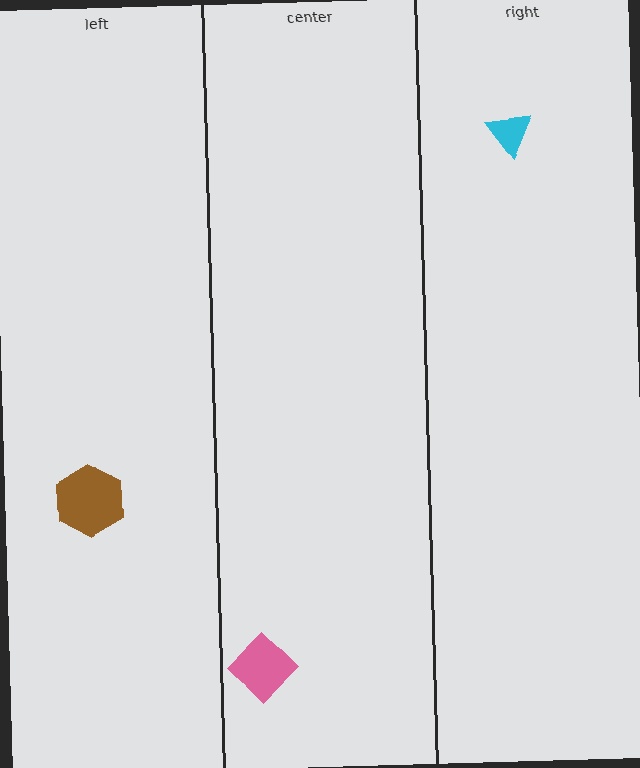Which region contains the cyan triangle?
The right region.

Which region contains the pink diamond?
The center region.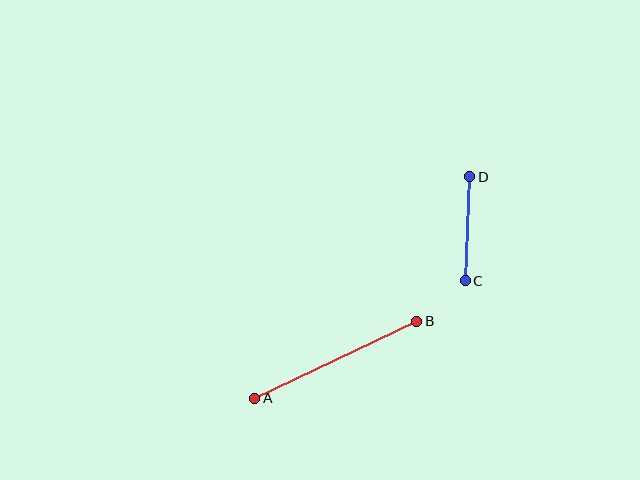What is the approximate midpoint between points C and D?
The midpoint is at approximately (468, 229) pixels.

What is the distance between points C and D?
The distance is approximately 104 pixels.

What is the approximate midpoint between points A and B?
The midpoint is at approximately (336, 360) pixels.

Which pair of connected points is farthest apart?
Points A and B are farthest apart.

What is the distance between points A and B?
The distance is approximately 179 pixels.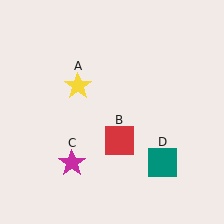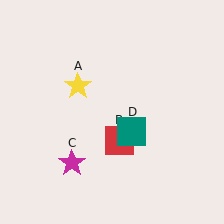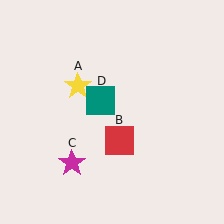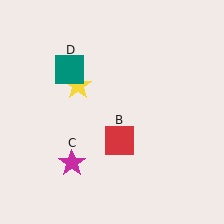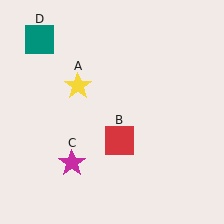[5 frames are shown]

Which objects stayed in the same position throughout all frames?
Yellow star (object A) and red square (object B) and magenta star (object C) remained stationary.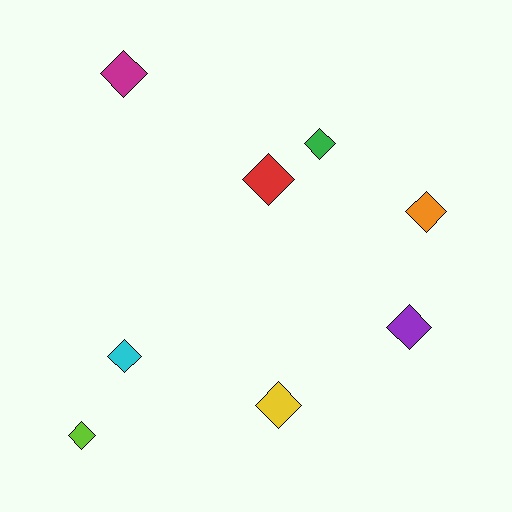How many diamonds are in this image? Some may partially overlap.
There are 8 diamonds.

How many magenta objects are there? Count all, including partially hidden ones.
There is 1 magenta object.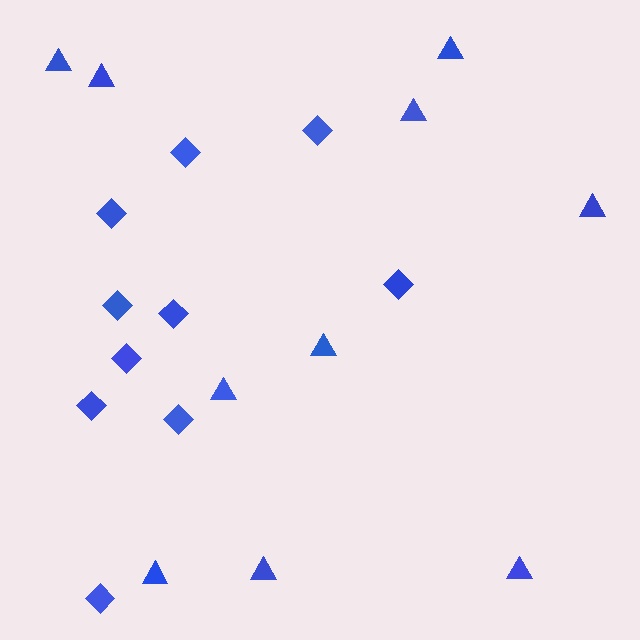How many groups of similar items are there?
There are 2 groups: one group of triangles (10) and one group of diamonds (10).